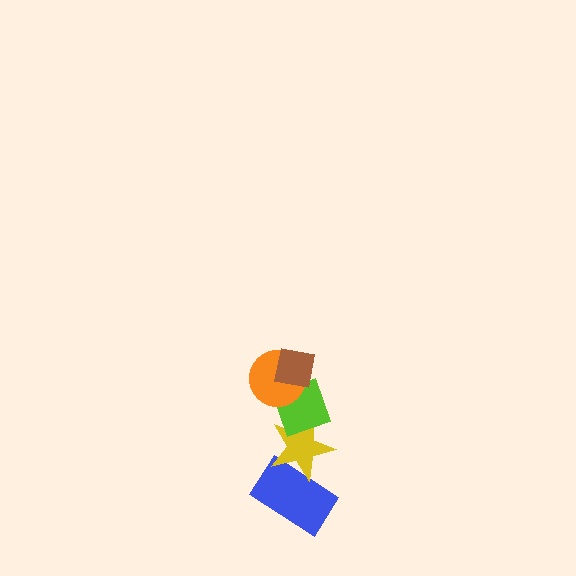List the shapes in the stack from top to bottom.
From top to bottom: the brown square, the orange circle, the lime diamond, the yellow star, the blue rectangle.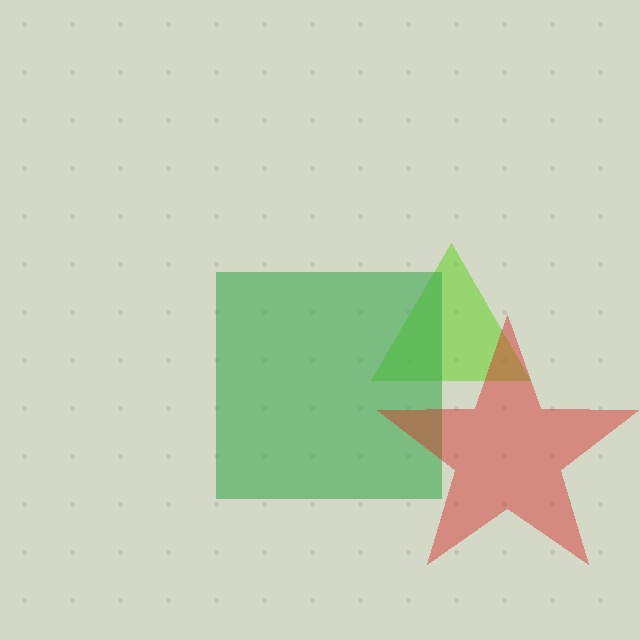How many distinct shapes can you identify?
There are 3 distinct shapes: a lime triangle, a green square, a red star.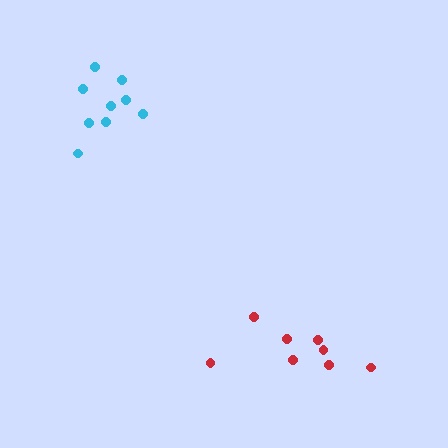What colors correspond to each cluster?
The clusters are colored: cyan, red.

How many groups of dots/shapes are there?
There are 2 groups.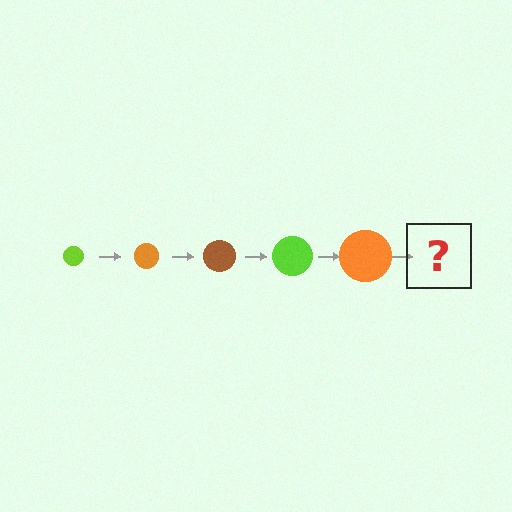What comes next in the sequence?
The next element should be a brown circle, larger than the previous one.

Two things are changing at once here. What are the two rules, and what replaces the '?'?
The two rules are that the circle grows larger each step and the color cycles through lime, orange, and brown. The '?' should be a brown circle, larger than the previous one.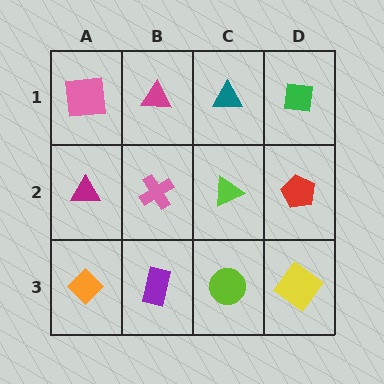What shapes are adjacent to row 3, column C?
A lime triangle (row 2, column C), a purple rectangle (row 3, column B), a yellow diamond (row 3, column D).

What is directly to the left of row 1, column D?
A teal triangle.